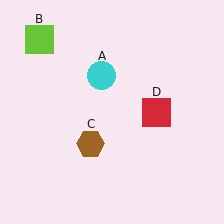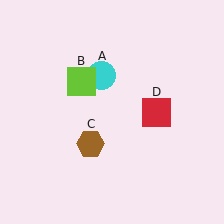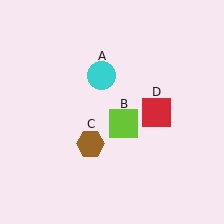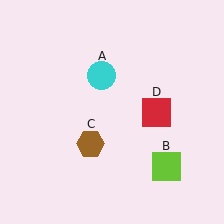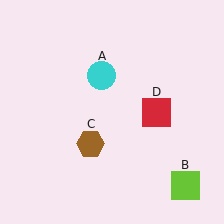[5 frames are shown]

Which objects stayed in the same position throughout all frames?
Cyan circle (object A) and brown hexagon (object C) and red square (object D) remained stationary.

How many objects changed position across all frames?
1 object changed position: lime square (object B).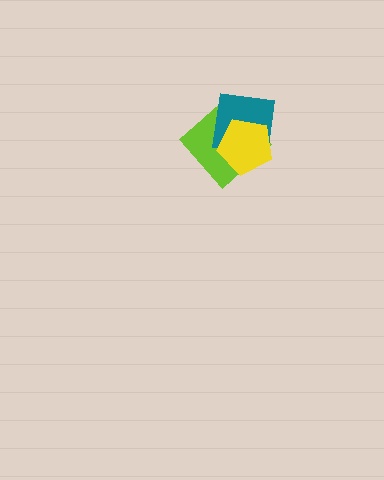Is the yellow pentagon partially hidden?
No, no other shape covers it.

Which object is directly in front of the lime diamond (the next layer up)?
The teal square is directly in front of the lime diamond.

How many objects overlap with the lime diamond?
2 objects overlap with the lime diamond.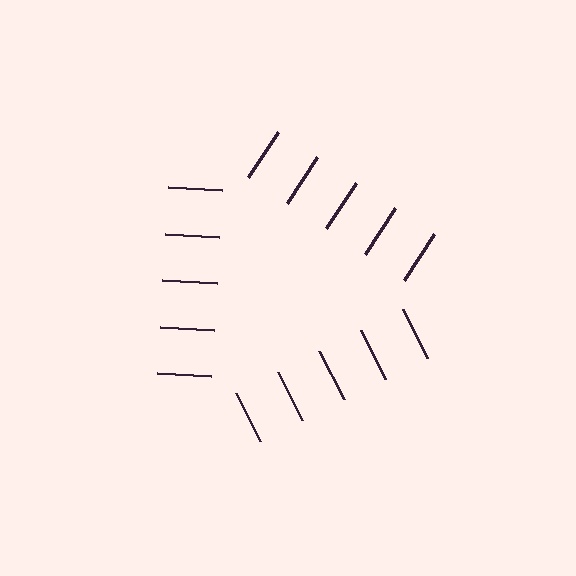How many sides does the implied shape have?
3 sides — the line-ends trace a triangle.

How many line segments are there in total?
15 — 5 along each of the 3 edges.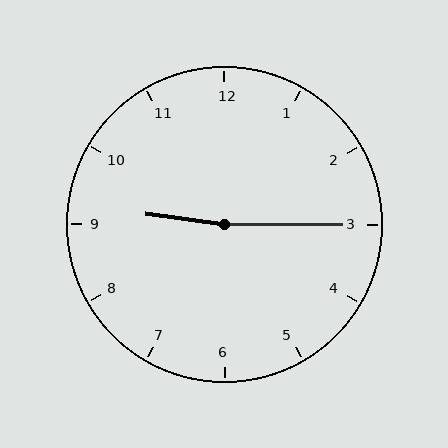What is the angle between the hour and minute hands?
Approximately 172 degrees.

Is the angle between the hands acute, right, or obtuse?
It is obtuse.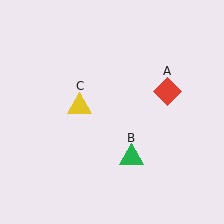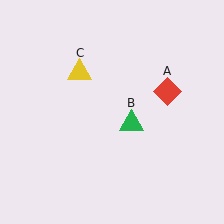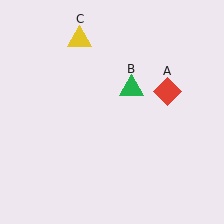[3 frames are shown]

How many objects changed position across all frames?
2 objects changed position: green triangle (object B), yellow triangle (object C).